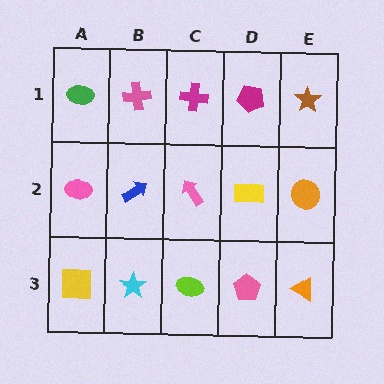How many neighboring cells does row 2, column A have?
3.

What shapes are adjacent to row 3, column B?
A blue arrow (row 2, column B), a yellow square (row 3, column A), a lime ellipse (row 3, column C).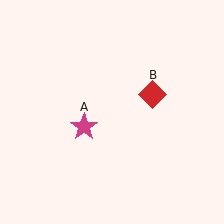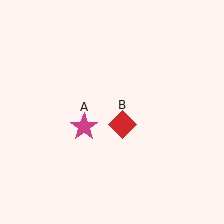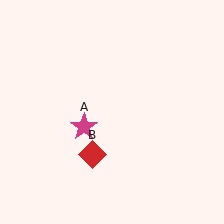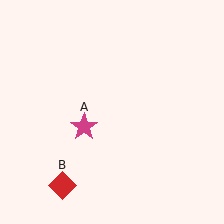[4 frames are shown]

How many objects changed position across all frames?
1 object changed position: red diamond (object B).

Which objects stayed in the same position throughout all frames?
Magenta star (object A) remained stationary.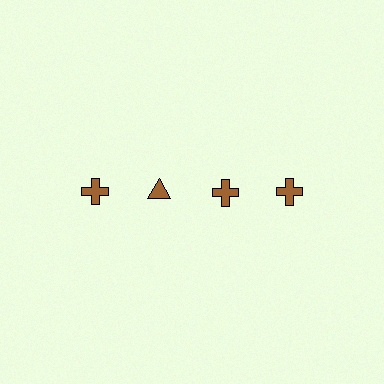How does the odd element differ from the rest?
It has a different shape: triangle instead of cross.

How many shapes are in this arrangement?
There are 4 shapes arranged in a grid pattern.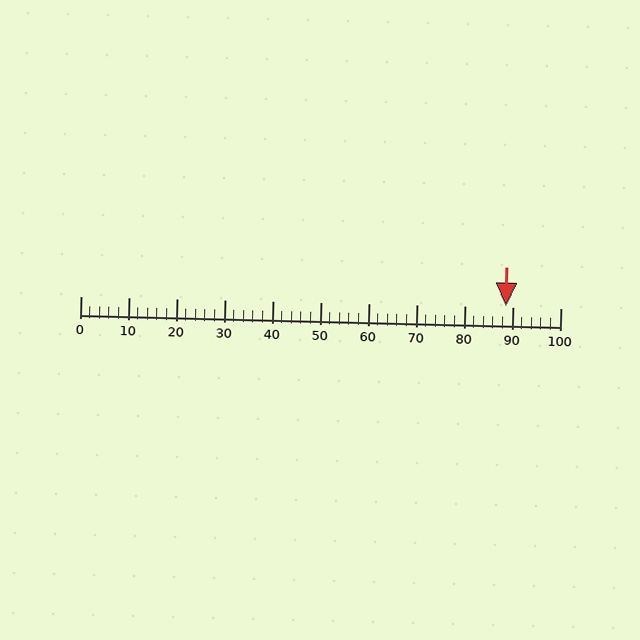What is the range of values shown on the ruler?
The ruler shows values from 0 to 100.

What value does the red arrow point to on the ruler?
The red arrow points to approximately 89.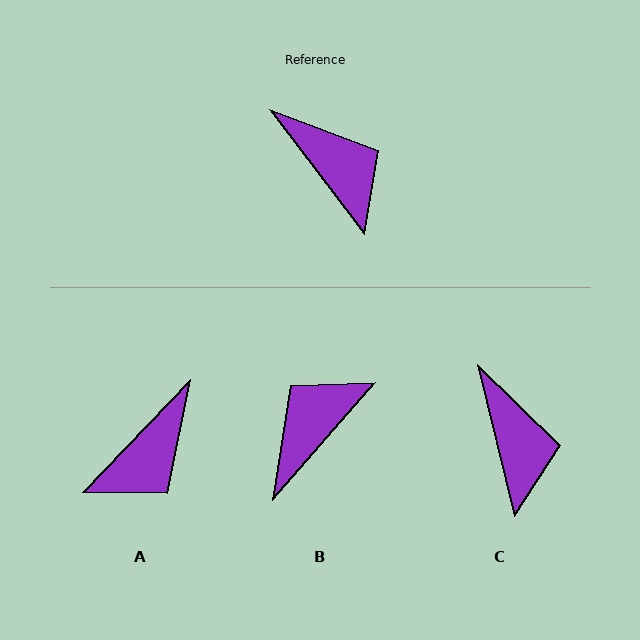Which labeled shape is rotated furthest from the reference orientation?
B, about 102 degrees away.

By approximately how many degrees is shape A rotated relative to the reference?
Approximately 81 degrees clockwise.